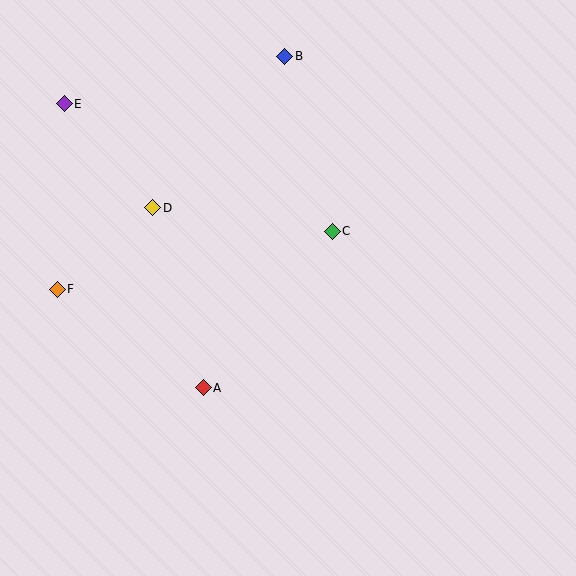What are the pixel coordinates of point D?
Point D is at (153, 208).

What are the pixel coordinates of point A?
Point A is at (203, 388).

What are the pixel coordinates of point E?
Point E is at (64, 104).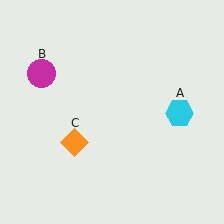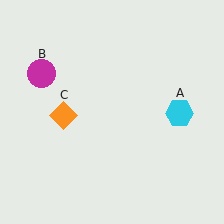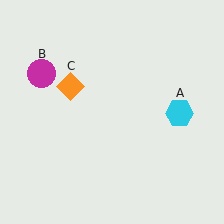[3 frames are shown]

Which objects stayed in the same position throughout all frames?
Cyan hexagon (object A) and magenta circle (object B) remained stationary.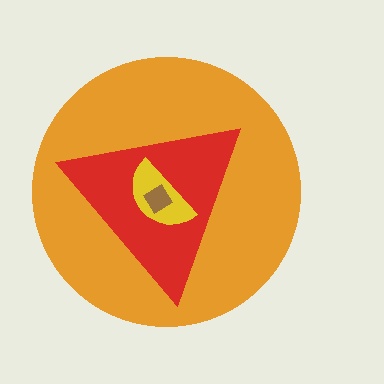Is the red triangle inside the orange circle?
Yes.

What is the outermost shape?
The orange circle.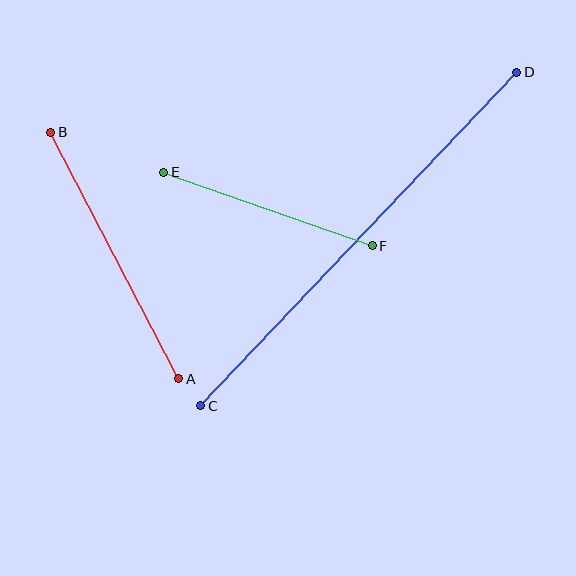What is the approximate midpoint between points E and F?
The midpoint is at approximately (268, 209) pixels.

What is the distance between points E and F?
The distance is approximately 221 pixels.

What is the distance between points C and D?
The distance is approximately 459 pixels.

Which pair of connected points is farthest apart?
Points C and D are farthest apart.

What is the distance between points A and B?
The distance is approximately 278 pixels.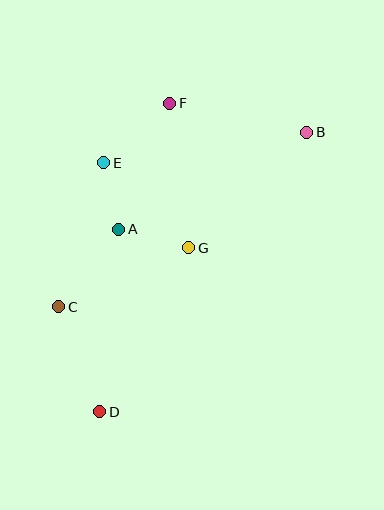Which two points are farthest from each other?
Points B and D are farthest from each other.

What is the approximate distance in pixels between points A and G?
The distance between A and G is approximately 72 pixels.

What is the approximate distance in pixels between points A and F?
The distance between A and F is approximately 136 pixels.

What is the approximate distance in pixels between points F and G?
The distance between F and G is approximately 146 pixels.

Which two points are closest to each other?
Points A and E are closest to each other.